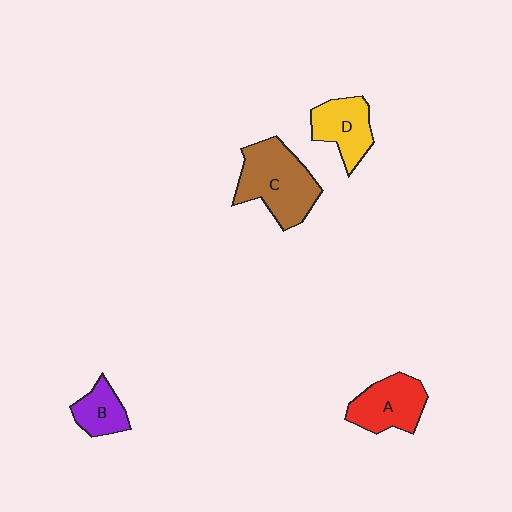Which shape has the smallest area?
Shape B (purple).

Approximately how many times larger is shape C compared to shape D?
Approximately 1.6 times.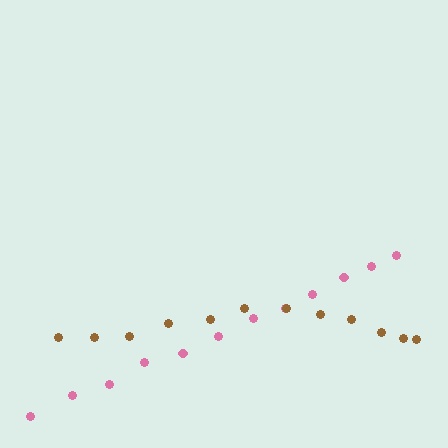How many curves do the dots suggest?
There are 2 distinct paths.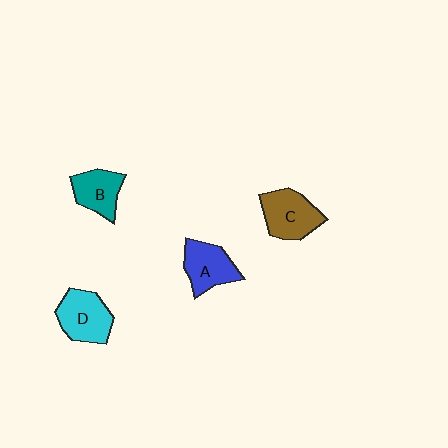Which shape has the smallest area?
Shape B (teal).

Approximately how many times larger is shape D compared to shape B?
Approximately 1.3 times.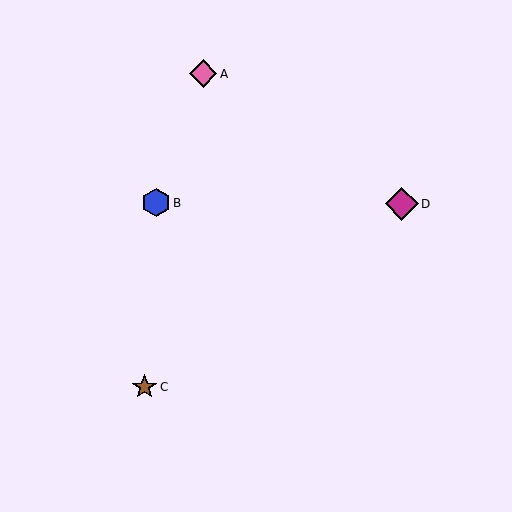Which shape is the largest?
The magenta diamond (labeled D) is the largest.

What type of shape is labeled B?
Shape B is a blue hexagon.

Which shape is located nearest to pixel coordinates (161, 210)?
The blue hexagon (labeled B) at (156, 203) is nearest to that location.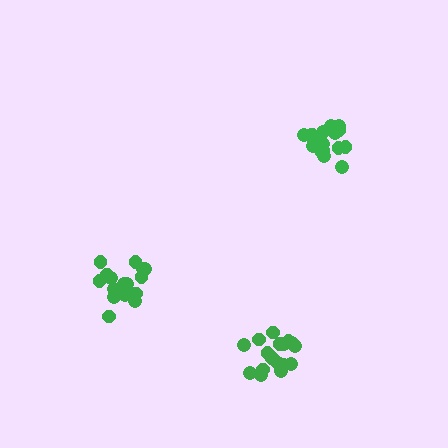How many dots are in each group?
Group 1: 19 dots, Group 2: 17 dots, Group 3: 19 dots (55 total).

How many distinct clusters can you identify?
There are 3 distinct clusters.